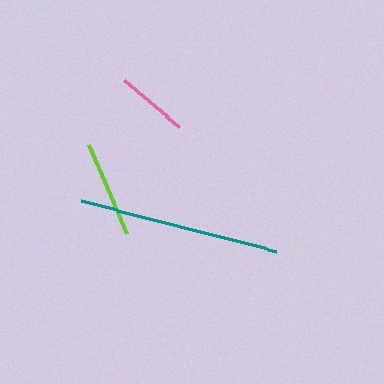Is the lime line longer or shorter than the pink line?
The lime line is longer than the pink line.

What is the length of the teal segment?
The teal segment is approximately 201 pixels long.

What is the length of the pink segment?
The pink segment is approximately 73 pixels long.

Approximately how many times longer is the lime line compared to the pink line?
The lime line is approximately 1.3 times the length of the pink line.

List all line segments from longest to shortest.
From longest to shortest: teal, lime, pink.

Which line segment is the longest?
The teal line is the longest at approximately 201 pixels.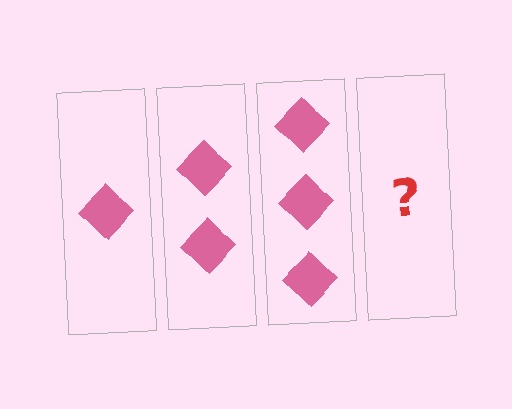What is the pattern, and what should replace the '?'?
The pattern is that each step adds one more diamond. The '?' should be 4 diamonds.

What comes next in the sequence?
The next element should be 4 diamonds.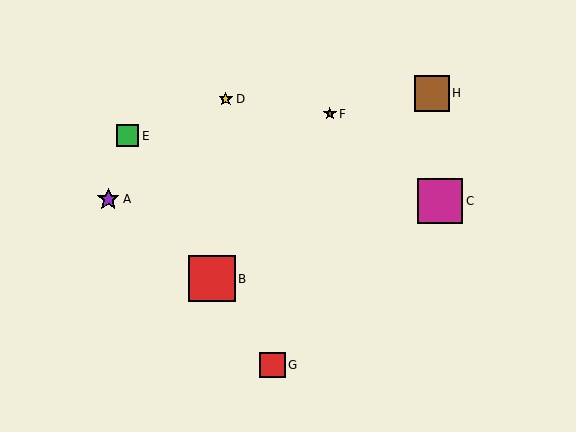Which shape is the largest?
The red square (labeled B) is the largest.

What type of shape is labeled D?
Shape D is a yellow star.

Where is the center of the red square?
The center of the red square is at (272, 365).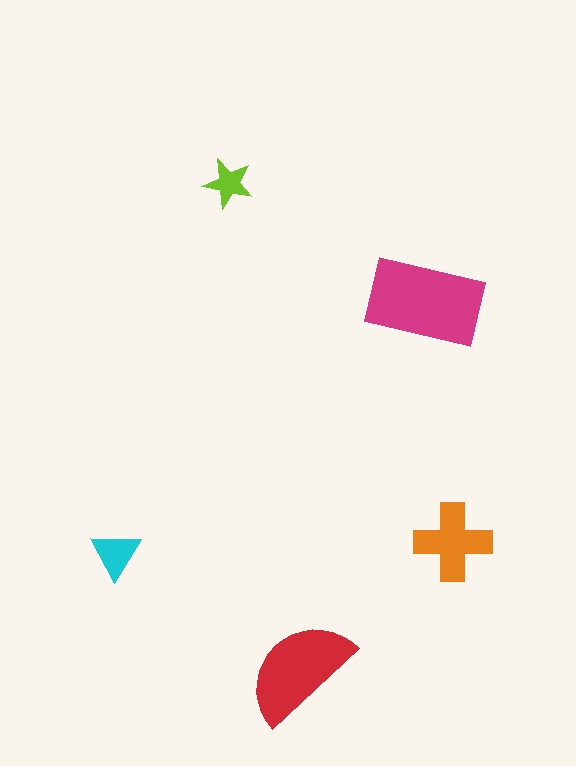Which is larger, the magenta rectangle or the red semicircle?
The magenta rectangle.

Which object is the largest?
The magenta rectangle.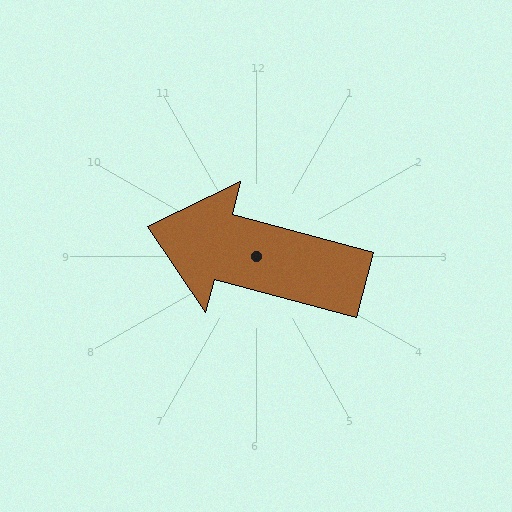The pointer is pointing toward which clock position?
Roughly 9 o'clock.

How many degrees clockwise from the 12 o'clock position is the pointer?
Approximately 285 degrees.